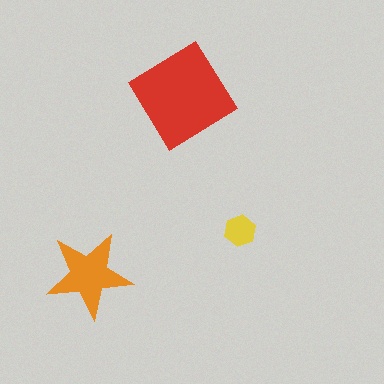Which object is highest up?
The red diamond is topmost.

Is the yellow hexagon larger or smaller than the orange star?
Smaller.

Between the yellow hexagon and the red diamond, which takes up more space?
The red diamond.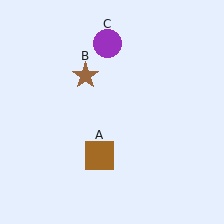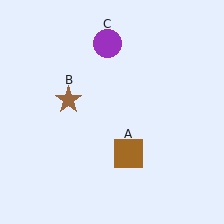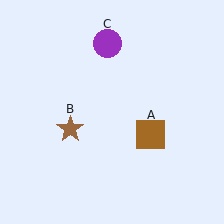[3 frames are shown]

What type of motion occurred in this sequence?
The brown square (object A), brown star (object B) rotated counterclockwise around the center of the scene.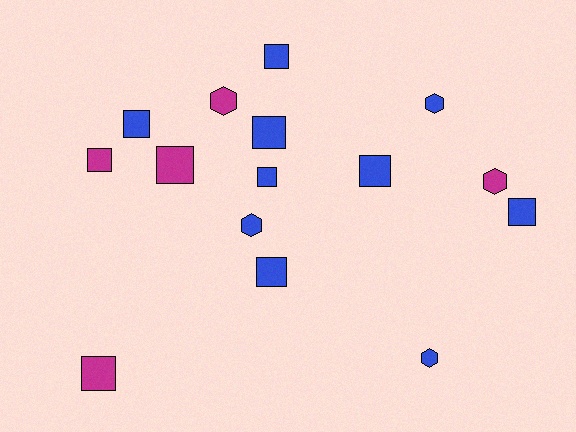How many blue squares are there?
There are 7 blue squares.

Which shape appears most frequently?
Square, with 10 objects.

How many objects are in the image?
There are 15 objects.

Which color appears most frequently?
Blue, with 10 objects.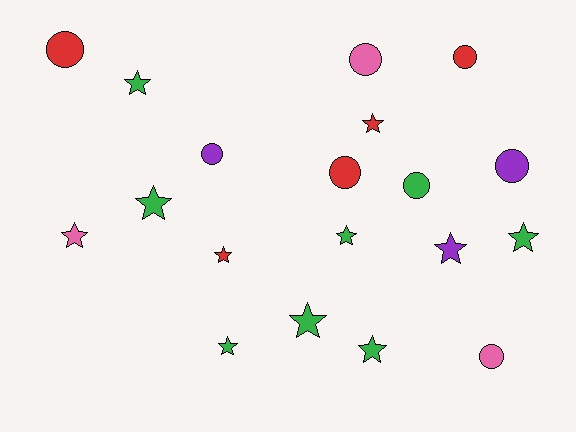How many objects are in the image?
There are 19 objects.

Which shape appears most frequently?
Star, with 11 objects.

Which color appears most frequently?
Green, with 8 objects.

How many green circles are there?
There is 1 green circle.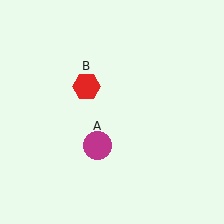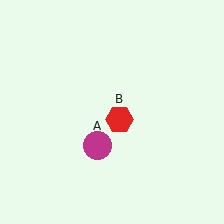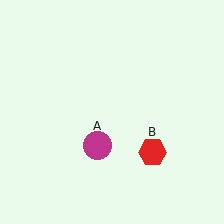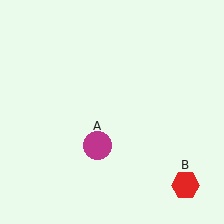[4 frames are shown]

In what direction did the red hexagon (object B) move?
The red hexagon (object B) moved down and to the right.